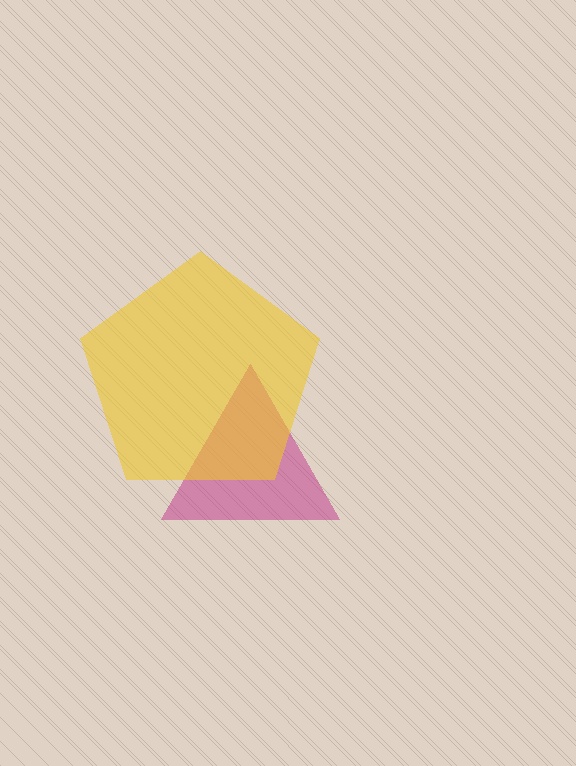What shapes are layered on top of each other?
The layered shapes are: a magenta triangle, a yellow pentagon.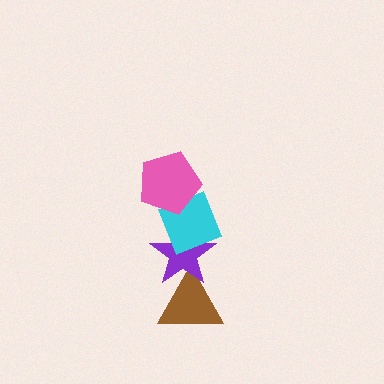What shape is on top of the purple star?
The cyan diamond is on top of the purple star.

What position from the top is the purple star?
The purple star is 3rd from the top.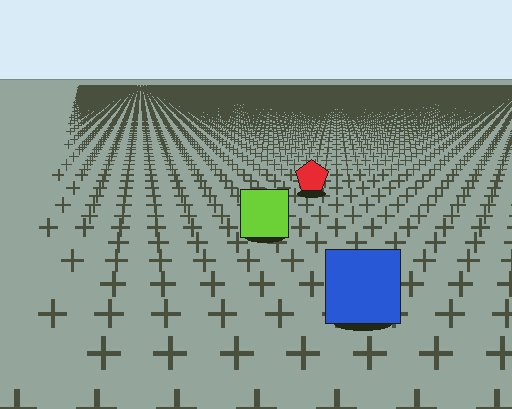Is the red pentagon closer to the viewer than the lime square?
No. The lime square is closer — you can tell from the texture gradient: the ground texture is coarser near it.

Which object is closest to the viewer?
The blue square is closest. The texture marks near it are larger and more spread out.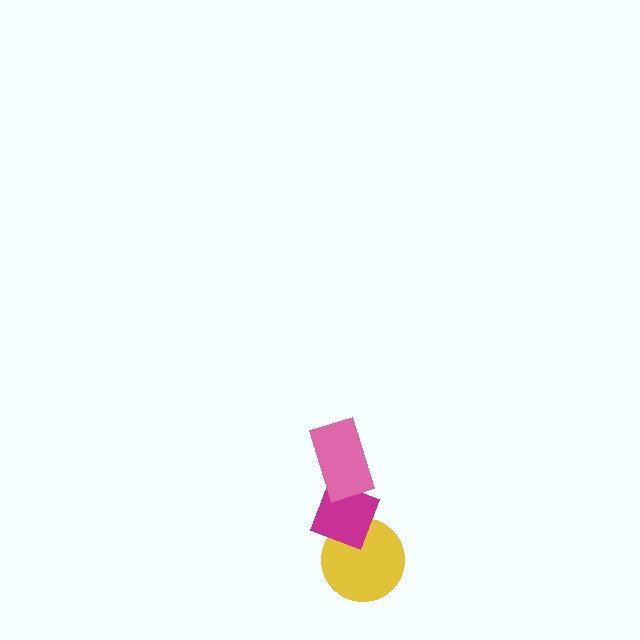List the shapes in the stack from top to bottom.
From top to bottom: the pink rectangle, the magenta diamond, the yellow circle.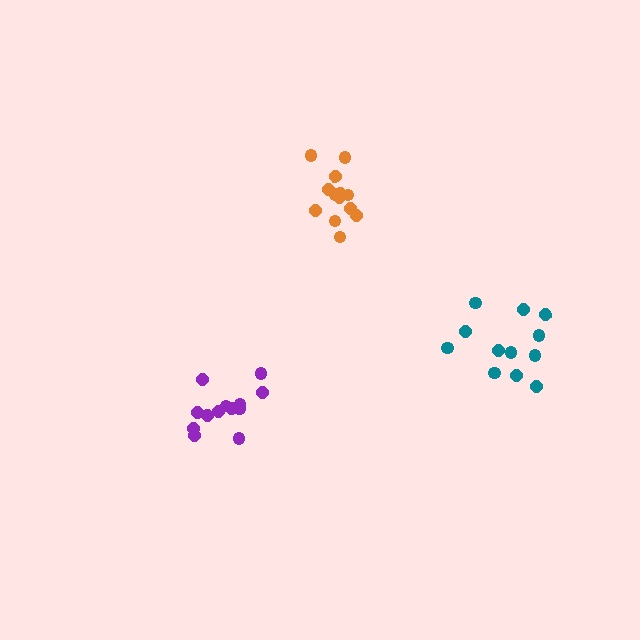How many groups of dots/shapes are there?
There are 3 groups.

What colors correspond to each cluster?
The clusters are colored: purple, teal, orange.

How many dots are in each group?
Group 1: 13 dots, Group 2: 12 dots, Group 3: 13 dots (38 total).